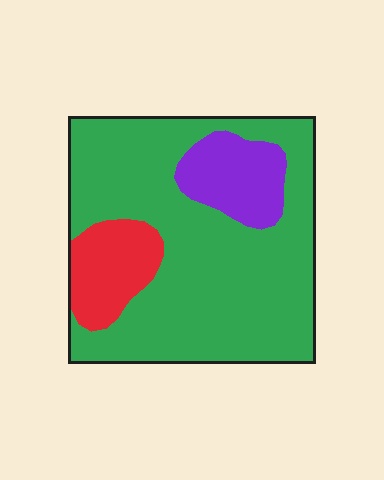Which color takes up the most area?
Green, at roughly 75%.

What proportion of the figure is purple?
Purple covers roughly 15% of the figure.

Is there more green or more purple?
Green.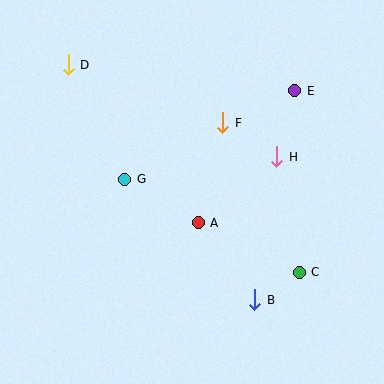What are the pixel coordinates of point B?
Point B is at (255, 300).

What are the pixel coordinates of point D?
Point D is at (68, 65).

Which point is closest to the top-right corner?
Point E is closest to the top-right corner.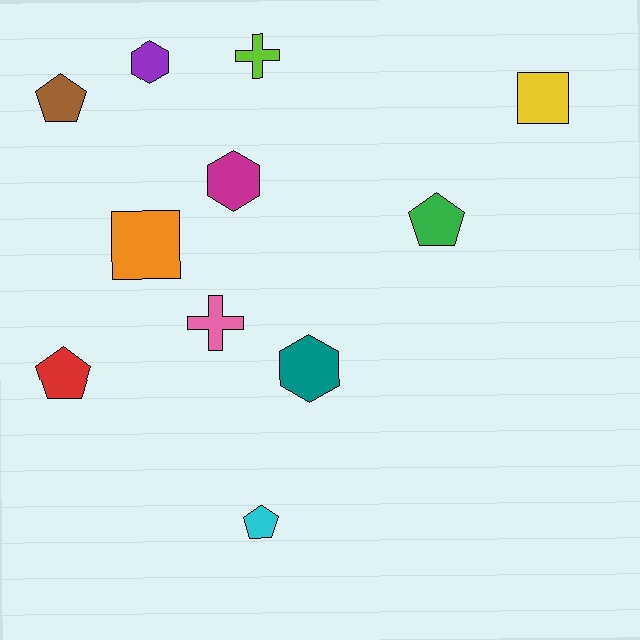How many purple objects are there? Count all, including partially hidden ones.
There is 1 purple object.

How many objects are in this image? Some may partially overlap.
There are 11 objects.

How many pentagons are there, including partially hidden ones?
There are 4 pentagons.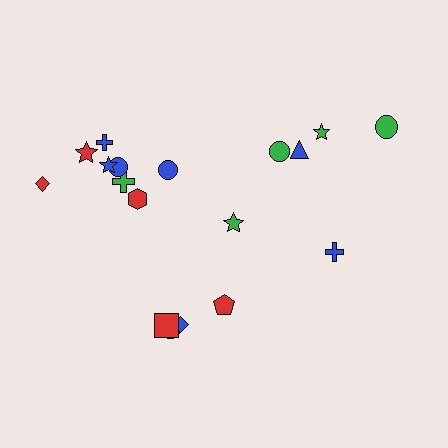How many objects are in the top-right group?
There are 6 objects.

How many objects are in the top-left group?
There are 8 objects.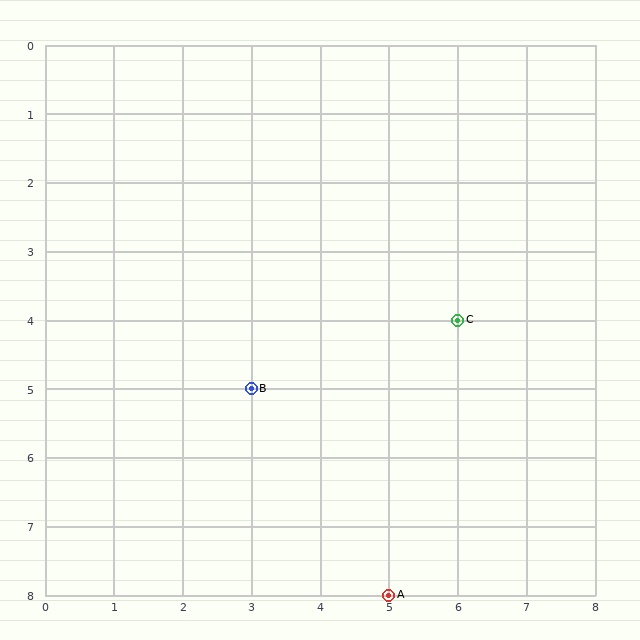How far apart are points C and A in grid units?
Points C and A are 1 column and 4 rows apart (about 4.1 grid units diagonally).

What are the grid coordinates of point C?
Point C is at grid coordinates (6, 4).